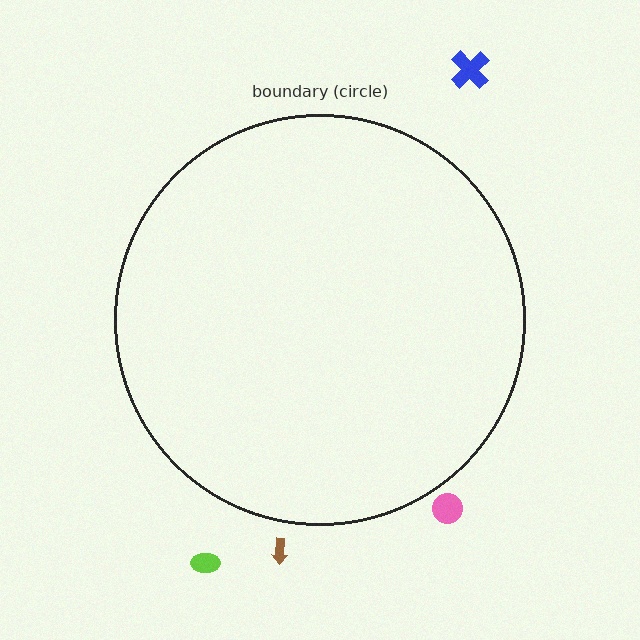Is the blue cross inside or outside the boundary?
Outside.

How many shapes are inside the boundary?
0 inside, 4 outside.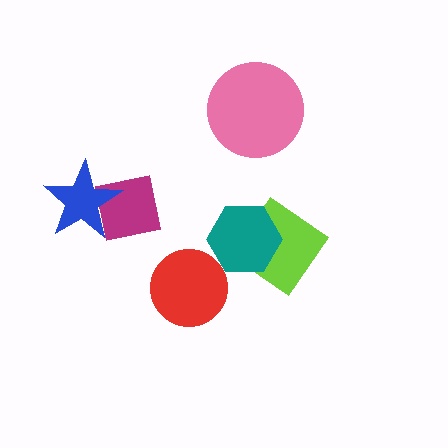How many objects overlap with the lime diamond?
1 object overlaps with the lime diamond.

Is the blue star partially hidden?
No, no other shape covers it.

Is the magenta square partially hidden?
Yes, it is partially covered by another shape.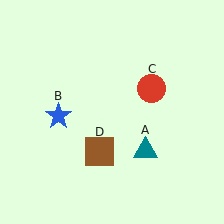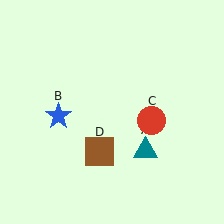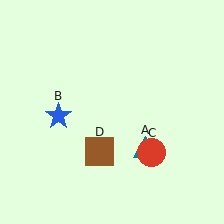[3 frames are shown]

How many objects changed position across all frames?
1 object changed position: red circle (object C).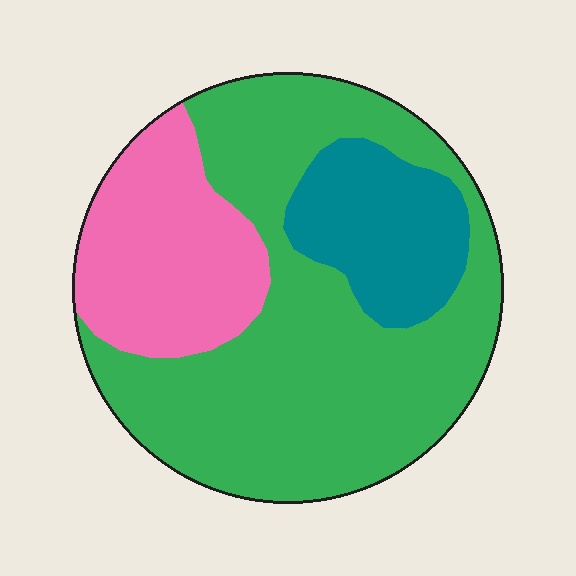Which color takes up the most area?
Green, at roughly 60%.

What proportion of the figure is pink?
Pink takes up about one quarter (1/4) of the figure.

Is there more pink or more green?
Green.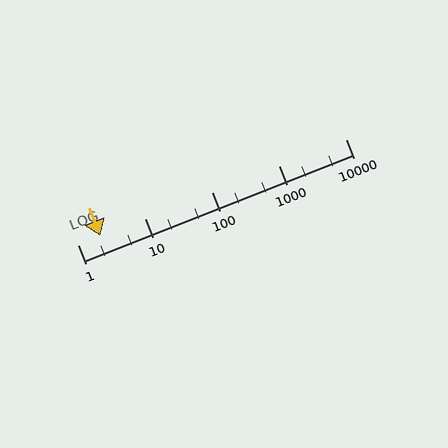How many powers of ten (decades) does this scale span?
The scale spans 4 decades, from 1 to 10000.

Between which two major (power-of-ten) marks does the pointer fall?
The pointer is between 1 and 10.